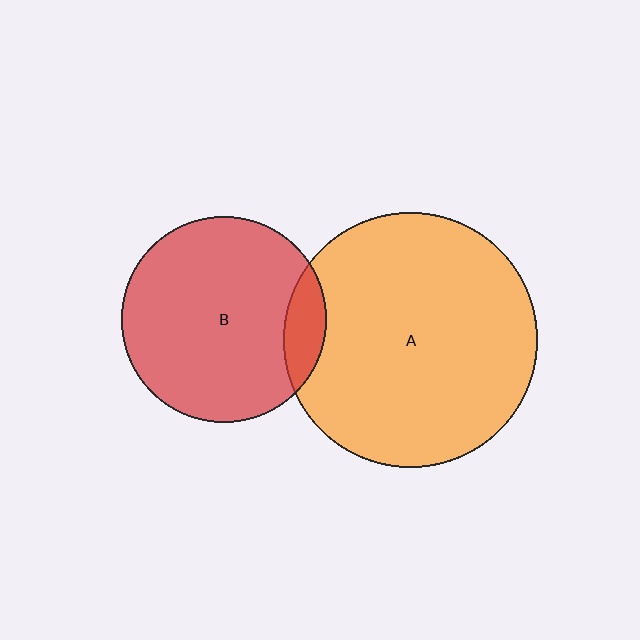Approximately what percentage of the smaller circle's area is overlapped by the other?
Approximately 10%.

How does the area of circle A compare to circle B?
Approximately 1.5 times.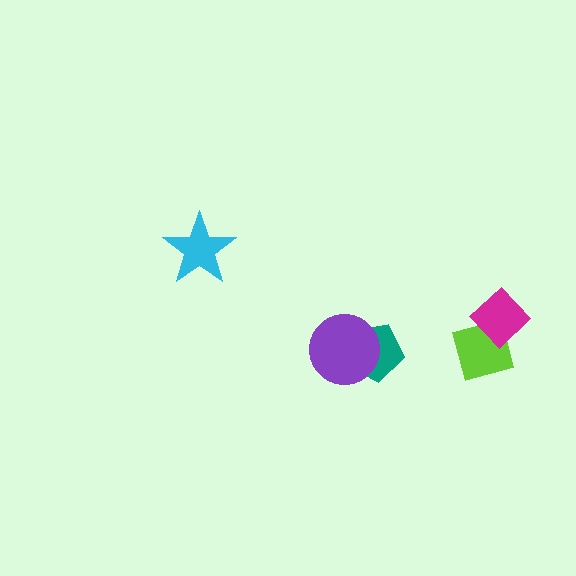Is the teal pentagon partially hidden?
Yes, it is partially covered by another shape.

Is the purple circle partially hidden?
No, no other shape covers it.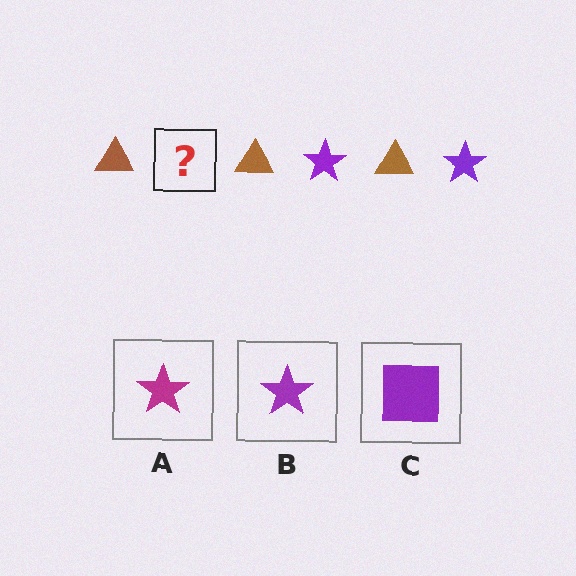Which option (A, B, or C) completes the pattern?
B.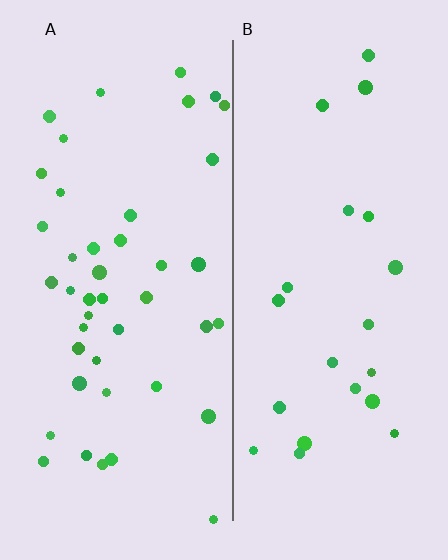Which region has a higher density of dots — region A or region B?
A (the left).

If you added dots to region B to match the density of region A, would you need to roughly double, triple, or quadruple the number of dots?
Approximately double.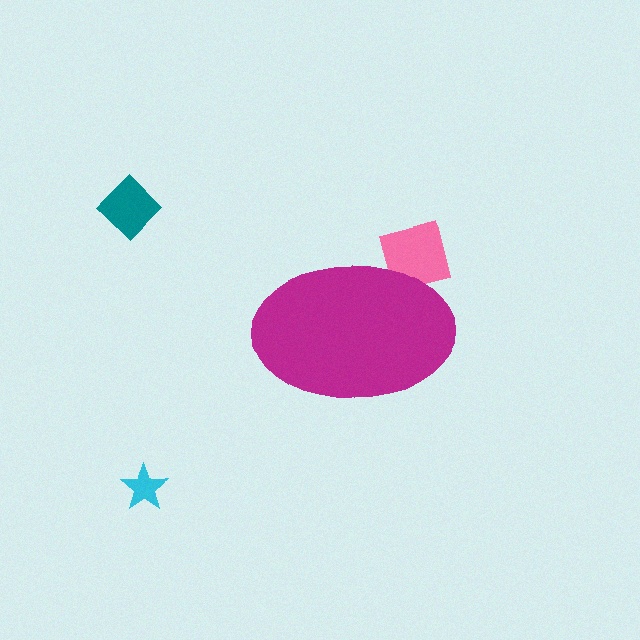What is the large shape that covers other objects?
A magenta ellipse.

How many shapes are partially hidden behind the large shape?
1 shape is partially hidden.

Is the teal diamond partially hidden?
No, the teal diamond is fully visible.